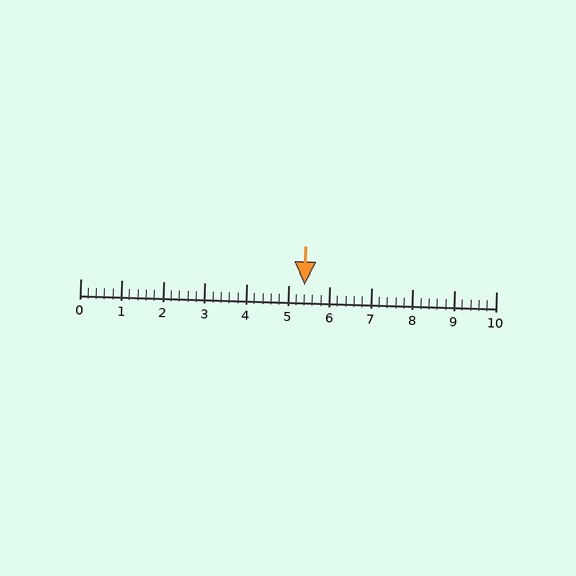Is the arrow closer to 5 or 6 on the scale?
The arrow is closer to 5.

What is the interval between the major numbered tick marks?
The major tick marks are spaced 1 units apart.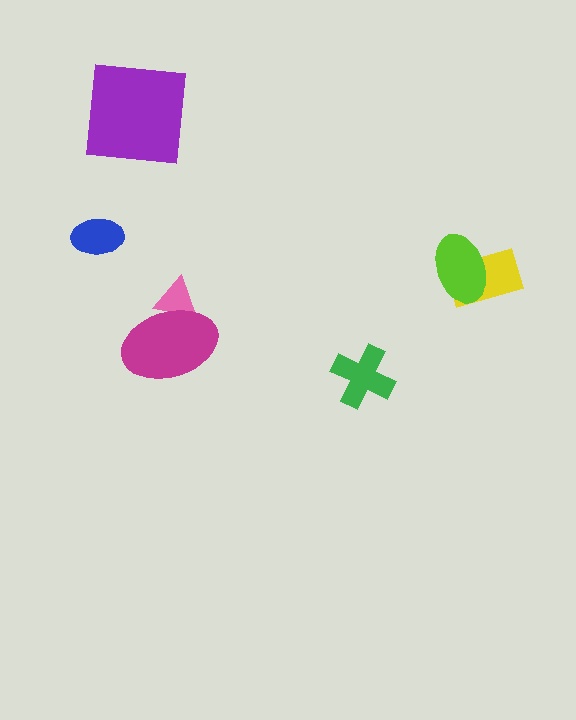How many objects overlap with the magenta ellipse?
1 object overlaps with the magenta ellipse.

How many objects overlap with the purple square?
0 objects overlap with the purple square.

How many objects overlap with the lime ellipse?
1 object overlaps with the lime ellipse.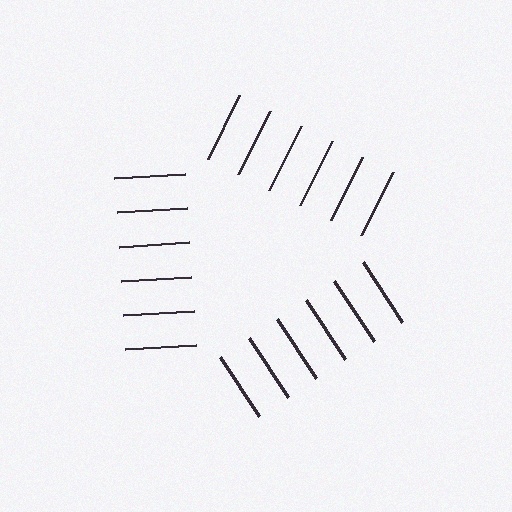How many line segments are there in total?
18 — 6 along each of the 3 edges.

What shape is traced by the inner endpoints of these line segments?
An illusory triangle — the line segments terminate on its edges but no continuous stroke is drawn.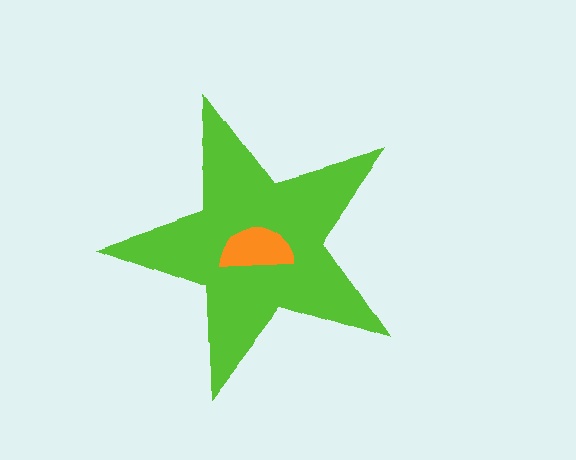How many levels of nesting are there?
2.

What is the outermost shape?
The lime star.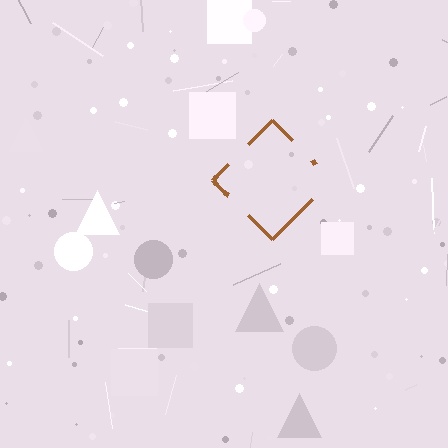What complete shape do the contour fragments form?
The contour fragments form a diamond.